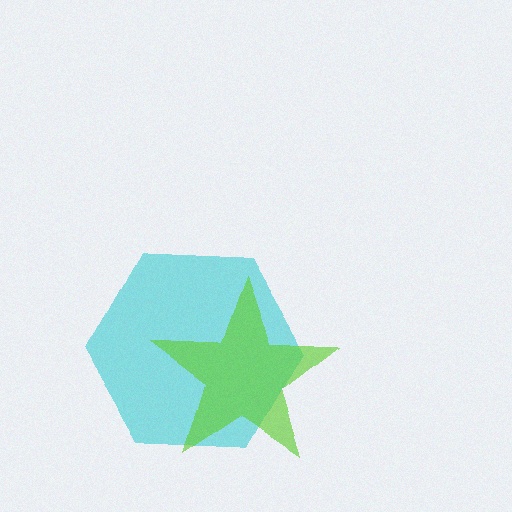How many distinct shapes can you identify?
There are 2 distinct shapes: a cyan hexagon, a lime star.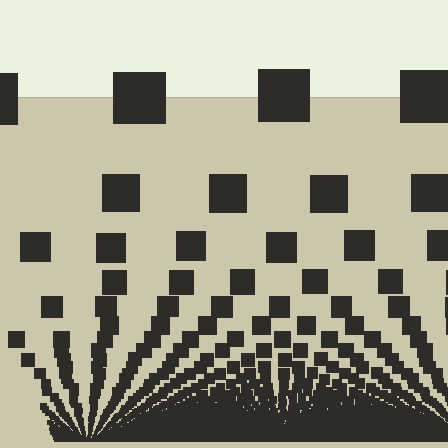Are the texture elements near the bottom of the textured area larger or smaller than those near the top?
Smaller. The gradient is inverted — elements near the bottom are smaller and denser.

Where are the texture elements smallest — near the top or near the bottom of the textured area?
Near the bottom.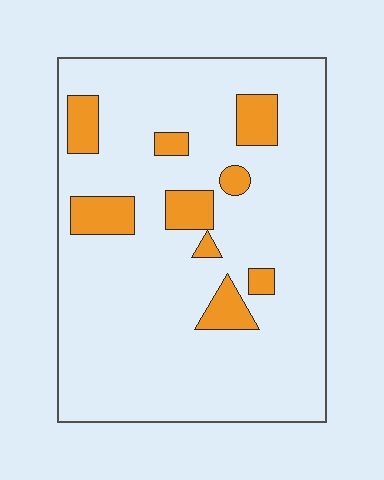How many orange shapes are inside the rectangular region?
9.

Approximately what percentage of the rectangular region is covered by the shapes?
Approximately 15%.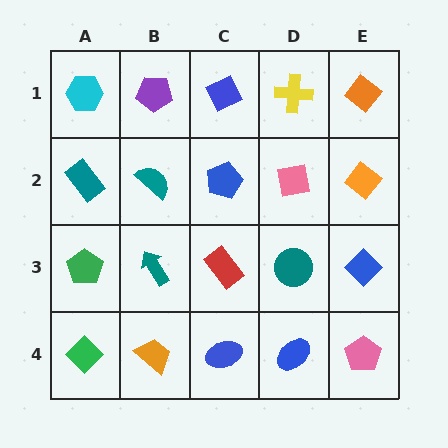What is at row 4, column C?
A blue ellipse.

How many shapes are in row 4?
5 shapes.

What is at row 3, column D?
A teal circle.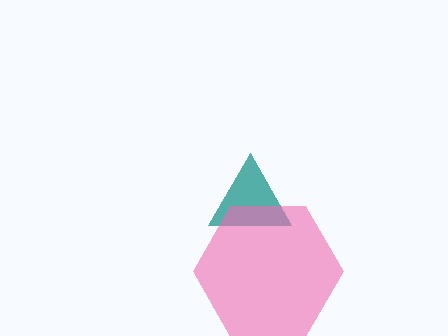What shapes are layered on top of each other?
The layered shapes are: a teal triangle, a pink hexagon.